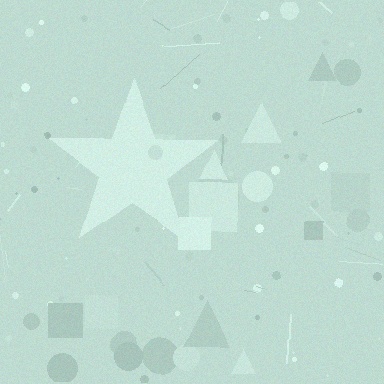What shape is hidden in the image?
A star is hidden in the image.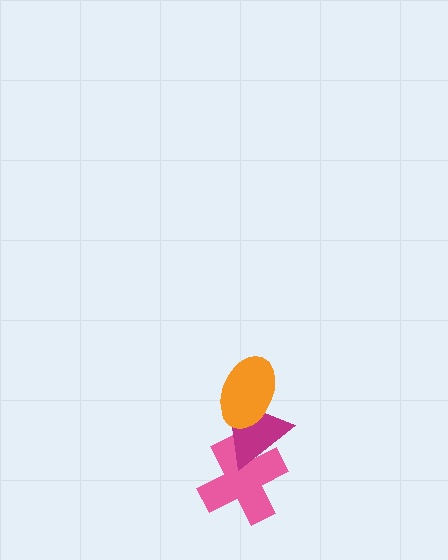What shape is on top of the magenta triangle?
The orange ellipse is on top of the magenta triangle.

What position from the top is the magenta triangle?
The magenta triangle is 2nd from the top.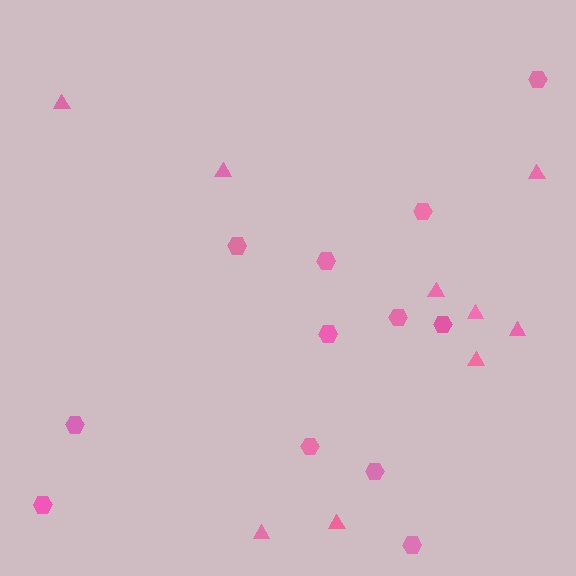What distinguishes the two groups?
There are 2 groups: one group of hexagons (12) and one group of triangles (9).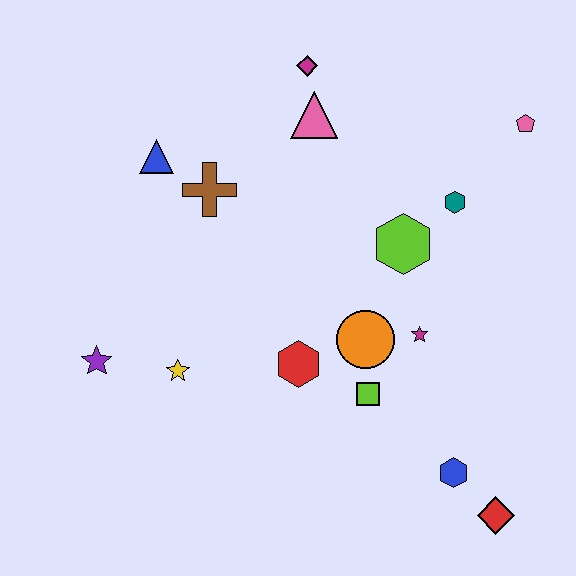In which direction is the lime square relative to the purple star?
The lime square is to the right of the purple star.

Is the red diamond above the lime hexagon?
No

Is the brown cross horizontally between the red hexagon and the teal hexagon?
No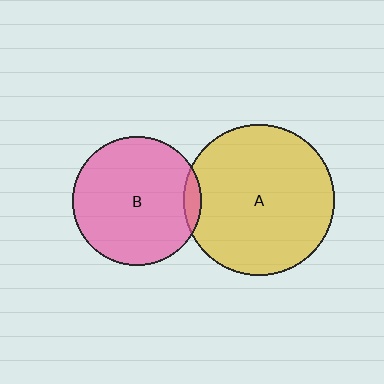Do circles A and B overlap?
Yes.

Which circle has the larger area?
Circle A (yellow).